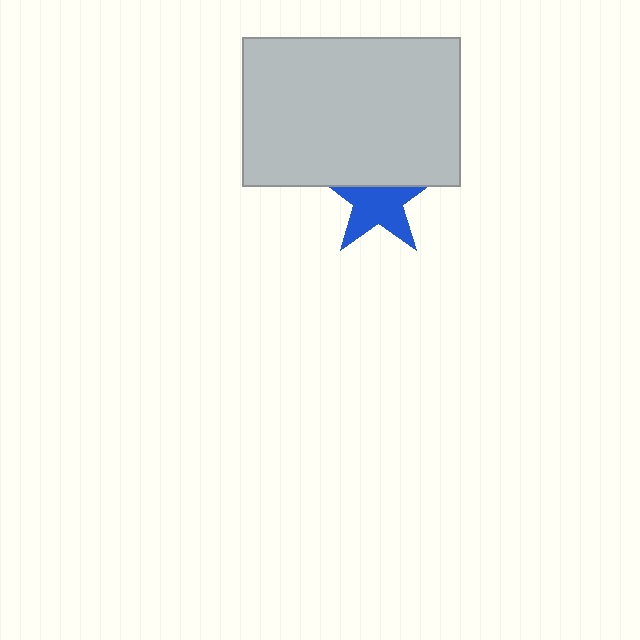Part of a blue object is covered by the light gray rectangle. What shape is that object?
It is a star.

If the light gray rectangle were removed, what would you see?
You would see the complete blue star.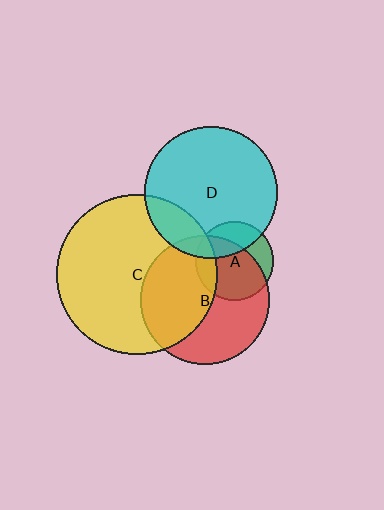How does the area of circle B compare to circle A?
Approximately 2.7 times.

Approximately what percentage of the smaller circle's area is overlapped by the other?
Approximately 15%.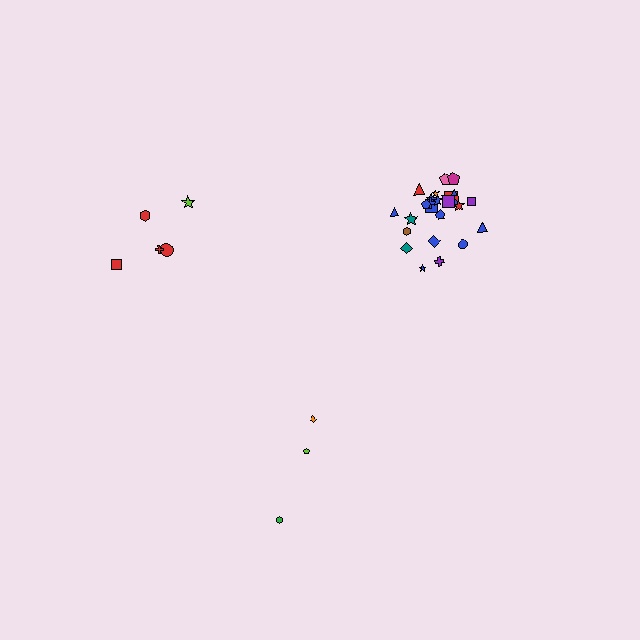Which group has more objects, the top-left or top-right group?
The top-right group.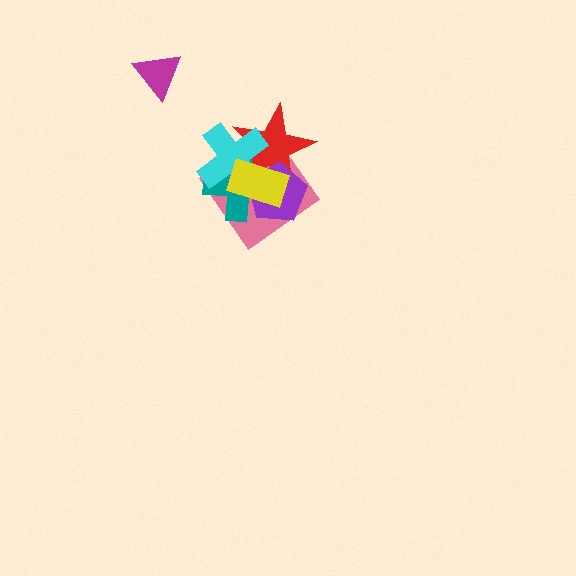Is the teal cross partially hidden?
Yes, it is partially covered by another shape.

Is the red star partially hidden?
Yes, it is partially covered by another shape.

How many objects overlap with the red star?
5 objects overlap with the red star.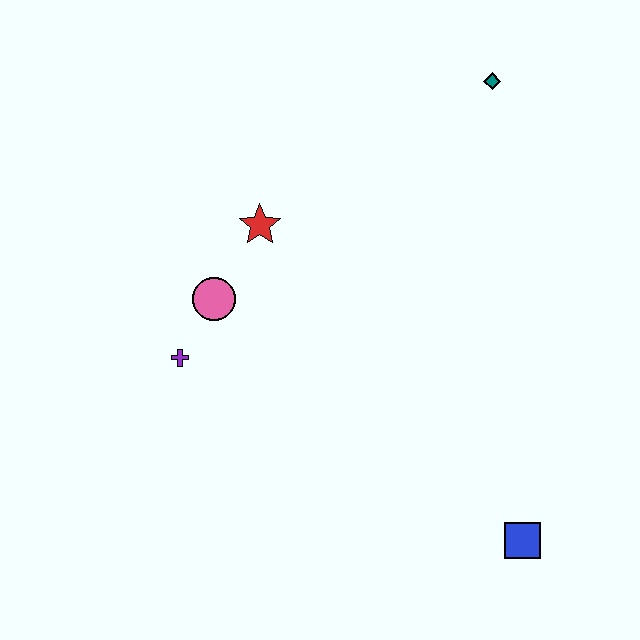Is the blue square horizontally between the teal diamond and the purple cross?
No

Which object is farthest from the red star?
The blue square is farthest from the red star.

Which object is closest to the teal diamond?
The red star is closest to the teal diamond.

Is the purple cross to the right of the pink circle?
No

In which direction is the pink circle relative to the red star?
The pink circle is below the red star.